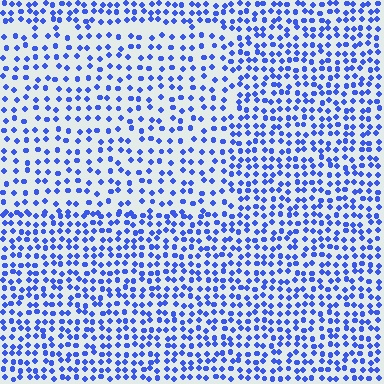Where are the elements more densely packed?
The elements are more densely packed outside the rectangle boundary.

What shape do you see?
I see a rectangle.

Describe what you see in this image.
The image contains small blue elements arranged at two different densities. A rectangle-shaped region is visible where the elements are less densely packed than the surrounding area.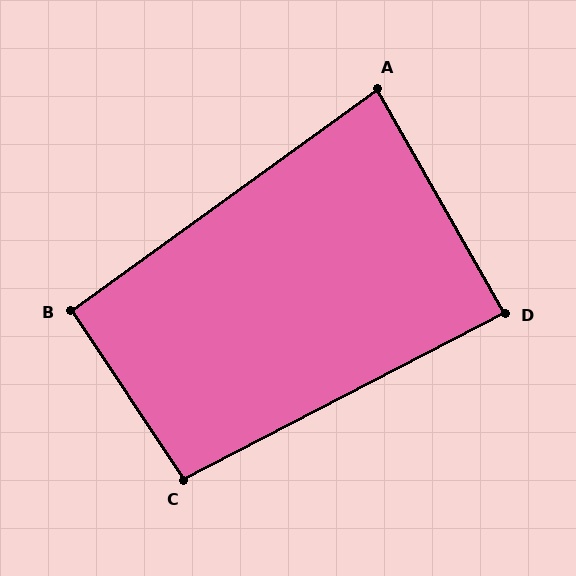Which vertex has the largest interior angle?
C, at approximately 96 degrees.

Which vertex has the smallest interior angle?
A, at approximately 84 degrees.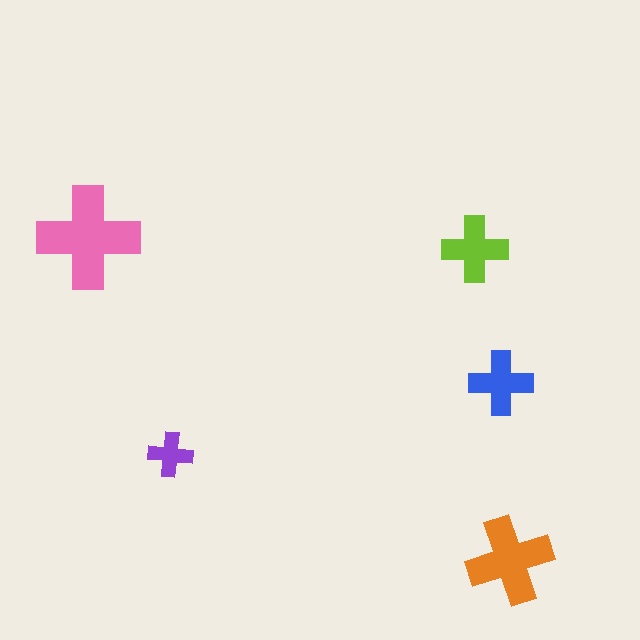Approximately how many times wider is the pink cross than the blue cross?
About 1.5 times wider.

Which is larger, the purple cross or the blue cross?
The blue one.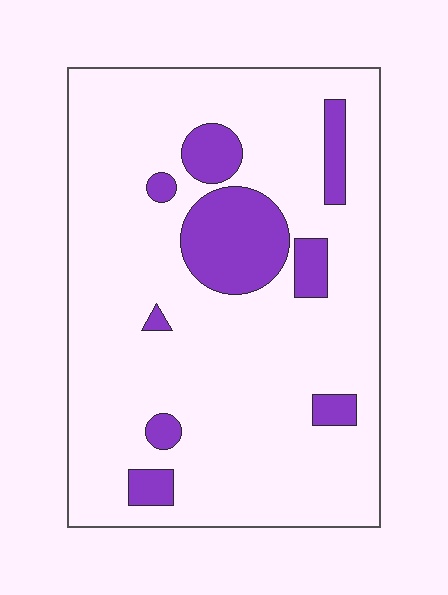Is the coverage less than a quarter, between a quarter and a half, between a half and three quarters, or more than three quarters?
Less than a quarter.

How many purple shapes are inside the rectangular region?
9.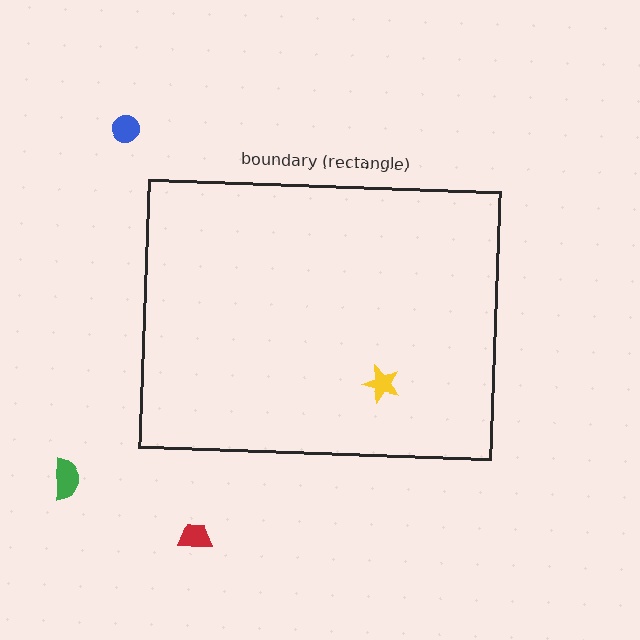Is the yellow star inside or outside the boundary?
Inside.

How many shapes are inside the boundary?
1 inside, 3 outside.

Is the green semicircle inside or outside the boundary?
Outside.